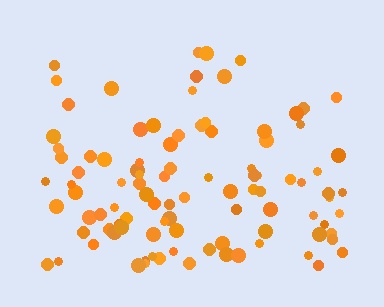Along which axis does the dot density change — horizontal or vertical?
Vertical.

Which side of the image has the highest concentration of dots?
The bottom.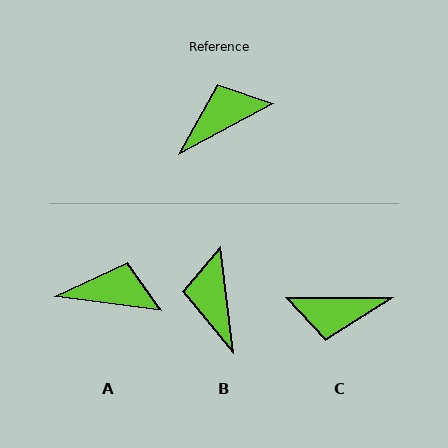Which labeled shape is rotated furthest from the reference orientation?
C, about 152 degrees away.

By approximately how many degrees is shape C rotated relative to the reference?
Approximately 152 degrees counter-clockwise.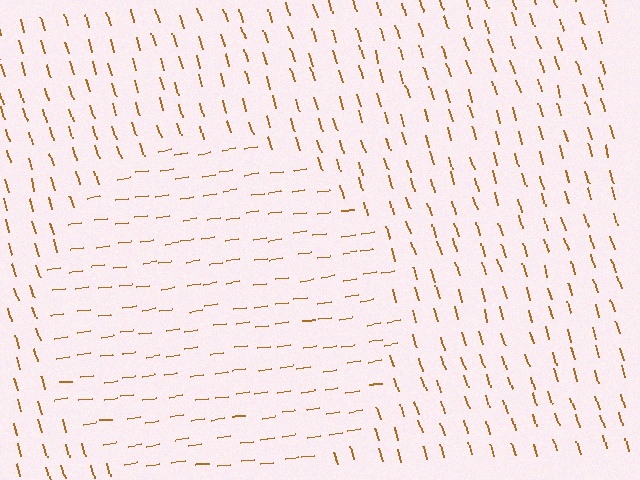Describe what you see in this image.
The image is filled with small brown line segments. A circle region in the image has lines oriented differently from the surrounding lines, creating a visible texture boundary.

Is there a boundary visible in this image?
Yes, there is a texture boundary formed by a change in line orientation.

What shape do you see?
I see a circle.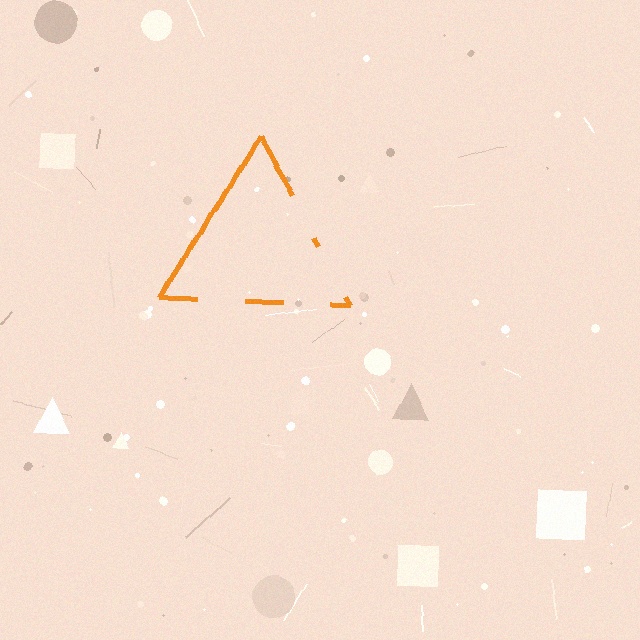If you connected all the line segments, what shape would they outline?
They would outline a triangle.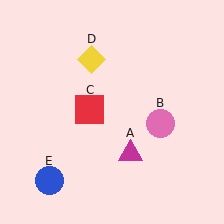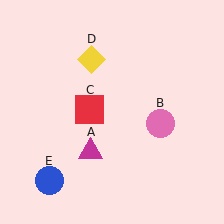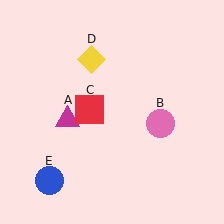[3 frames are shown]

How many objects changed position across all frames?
1 object changed position: magenta triangle (object A).